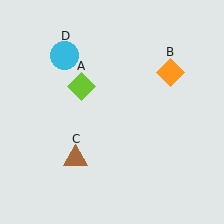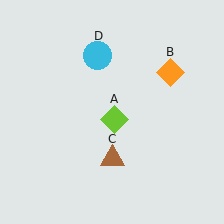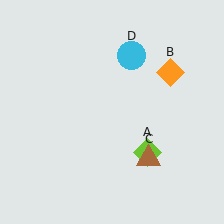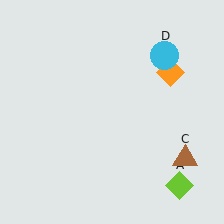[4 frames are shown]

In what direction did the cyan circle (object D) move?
The cyan circle (object D) moved right.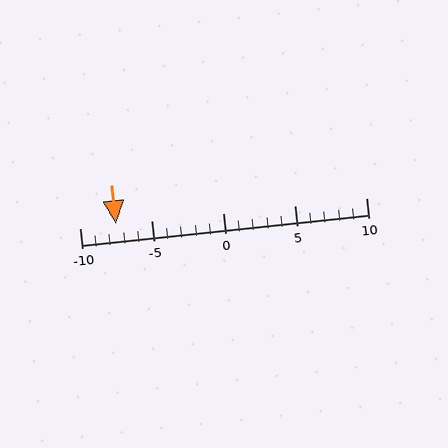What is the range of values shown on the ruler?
The ruler shows values from -10 to 10.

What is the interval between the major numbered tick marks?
The major tick marks are spaced 5 units apart.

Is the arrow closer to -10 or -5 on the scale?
The arrow is closer to -5.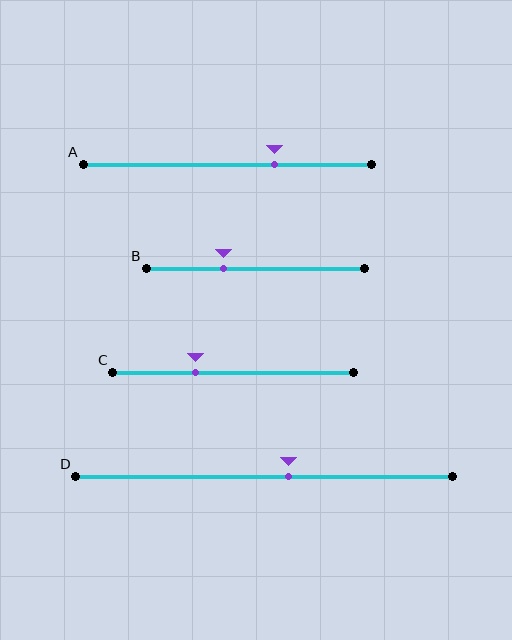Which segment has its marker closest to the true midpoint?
Segment D has its marker closest to the true midpoint.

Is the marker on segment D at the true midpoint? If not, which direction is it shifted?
No, the marker on segment D is shifted to the right by about 7% of the segment length.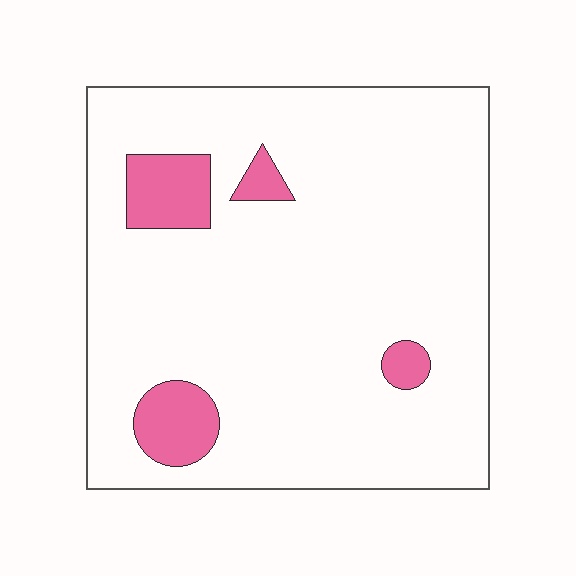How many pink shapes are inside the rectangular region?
4.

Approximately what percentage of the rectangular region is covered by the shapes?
Approximately 10%.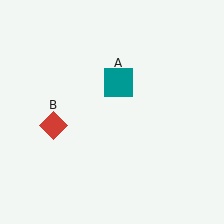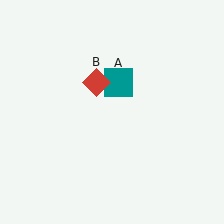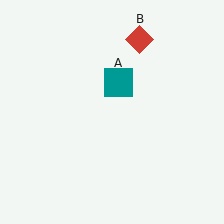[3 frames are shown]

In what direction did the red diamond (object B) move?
The red diamond (object B) moved up and to the right.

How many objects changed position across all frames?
1 object changed position: red diamond (object B).